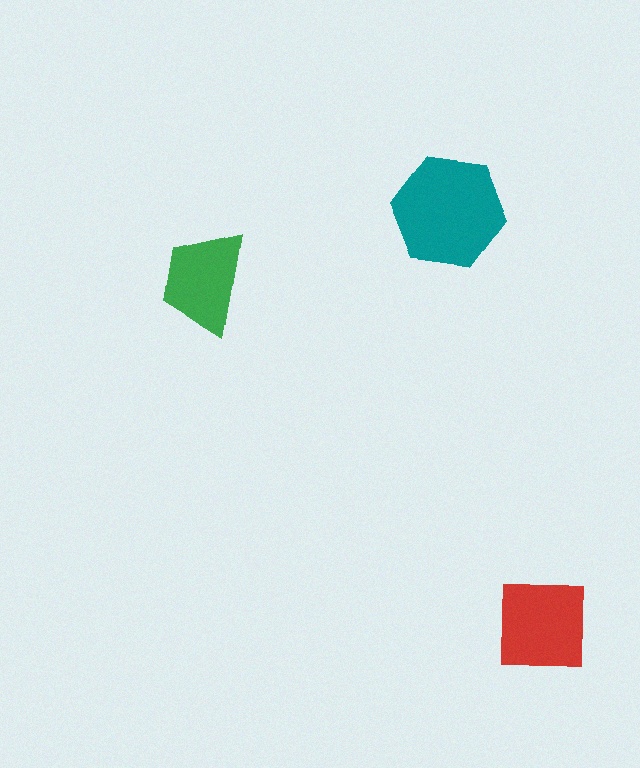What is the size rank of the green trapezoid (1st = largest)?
3rd.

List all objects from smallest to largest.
The green trapezoid, the red square, the teal hexagon.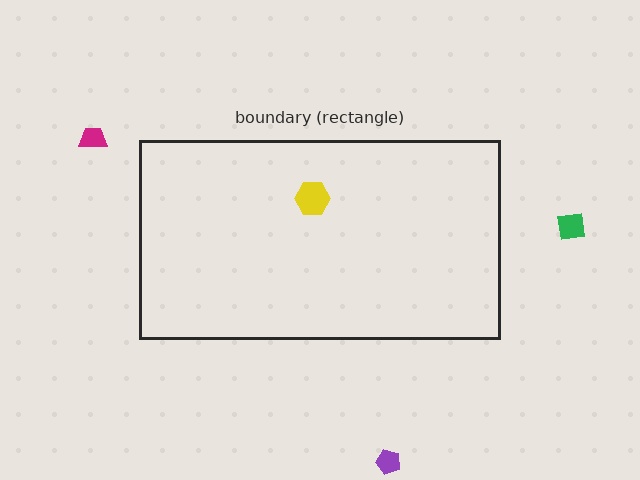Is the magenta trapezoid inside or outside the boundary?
Outside.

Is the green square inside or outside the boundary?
Outside.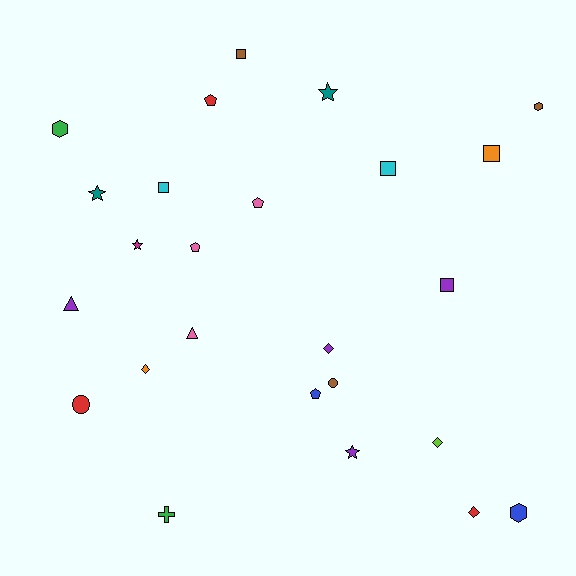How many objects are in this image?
There are 25 objects.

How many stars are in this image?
There are 4 stars.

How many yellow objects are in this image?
There are no yellow objects.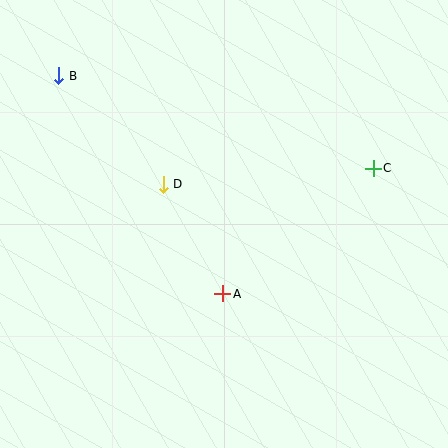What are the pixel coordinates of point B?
Point B is at (59, 76).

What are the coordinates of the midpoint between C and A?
The midpoint between C and A is at (298, 231).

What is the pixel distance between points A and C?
The distance between A and C is 196 pixels.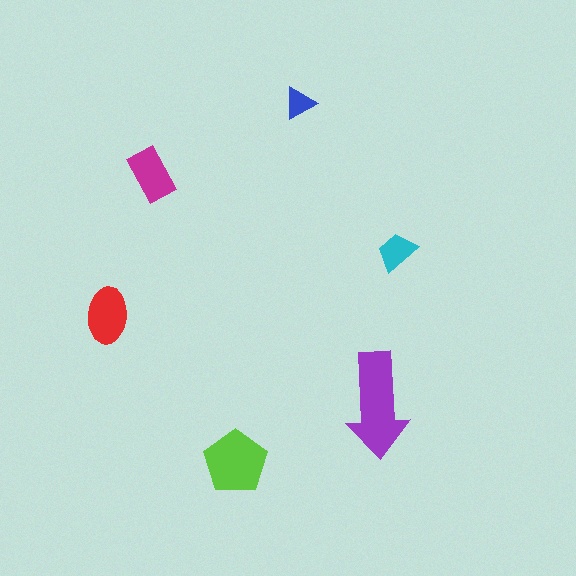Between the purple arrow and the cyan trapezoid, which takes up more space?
The purple arrow.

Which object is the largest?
The purple arrow.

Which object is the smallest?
The blue triangle.